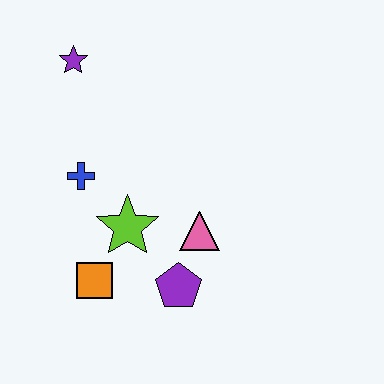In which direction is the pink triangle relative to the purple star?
The pink triangle is below the purple star.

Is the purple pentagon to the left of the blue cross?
No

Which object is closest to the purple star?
The blue cross is closest to the purple star.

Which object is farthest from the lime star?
The purple star is farthest from the lime star.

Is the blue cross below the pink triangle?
No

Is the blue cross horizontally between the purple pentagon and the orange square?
No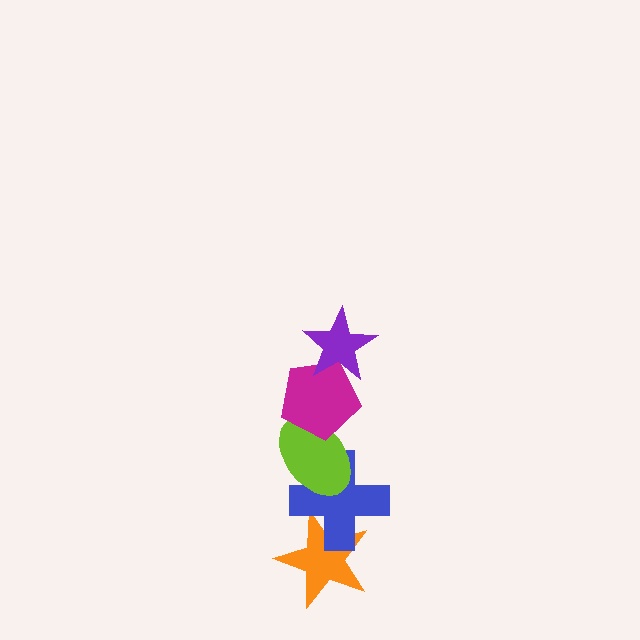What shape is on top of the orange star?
The blue cross is on top of the orange star.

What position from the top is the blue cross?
The blue cross is 4th from the top.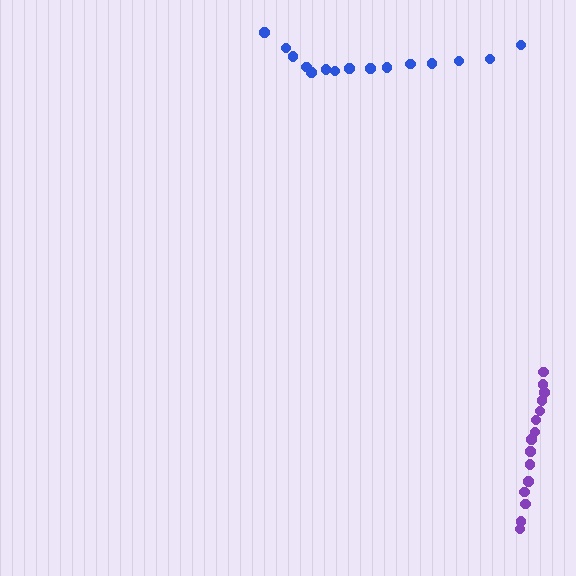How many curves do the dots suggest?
There are 2 distinct paths.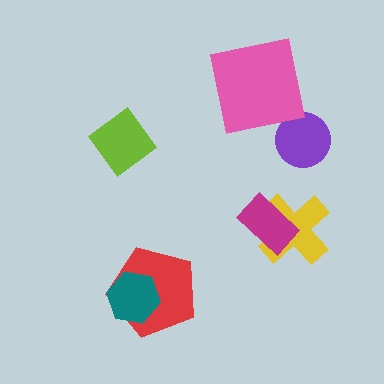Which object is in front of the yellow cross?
The magenta rectangle is in front of the yellow cross.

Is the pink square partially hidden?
No, no other shape covers it.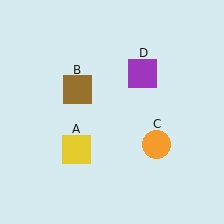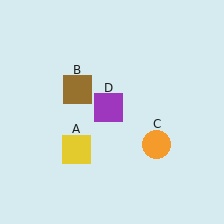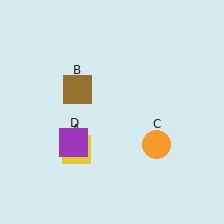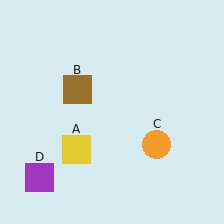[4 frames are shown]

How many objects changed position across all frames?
1 object changed position: purple square (object D).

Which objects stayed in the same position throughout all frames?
Yellow square (object A) and brown square (object B) and orange circle (object C) remained stationary.